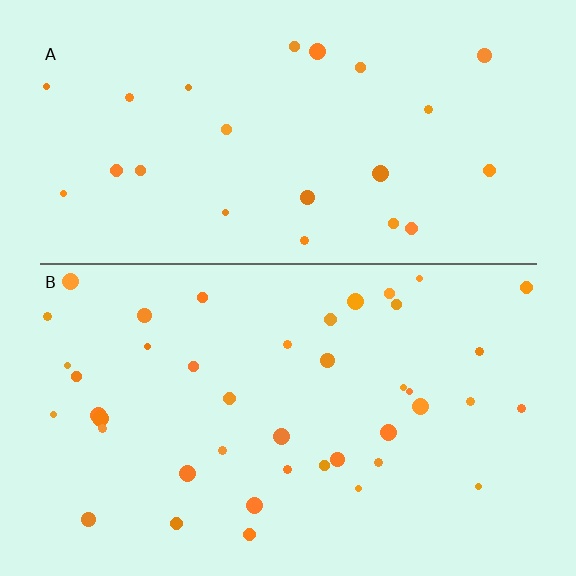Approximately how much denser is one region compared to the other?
Approximately 1.8× — region B over region A.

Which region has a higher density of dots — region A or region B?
B (the bottom).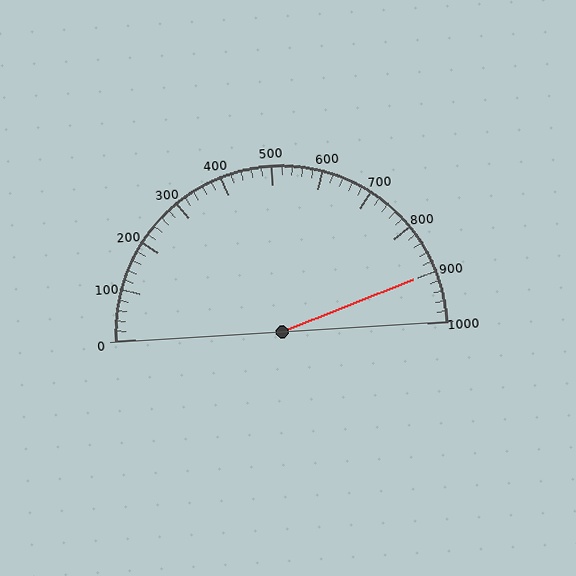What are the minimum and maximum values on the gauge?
The gauge ranges from 0 to 1000.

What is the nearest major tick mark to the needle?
The nearest major tick mark is 900.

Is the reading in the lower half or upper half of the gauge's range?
The reading is in the upper half of the range (0 to 1000).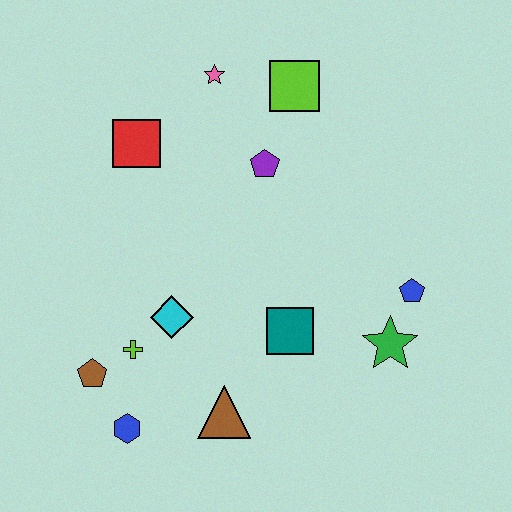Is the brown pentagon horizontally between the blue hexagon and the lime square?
No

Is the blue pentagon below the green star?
No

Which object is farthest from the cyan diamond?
The lime square is farthest from the cyan diamond.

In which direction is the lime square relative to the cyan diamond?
The lime square is above the cyan diamond.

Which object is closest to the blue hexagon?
The brown pentagon is closest to the blue hexagon.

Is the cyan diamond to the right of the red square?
Yes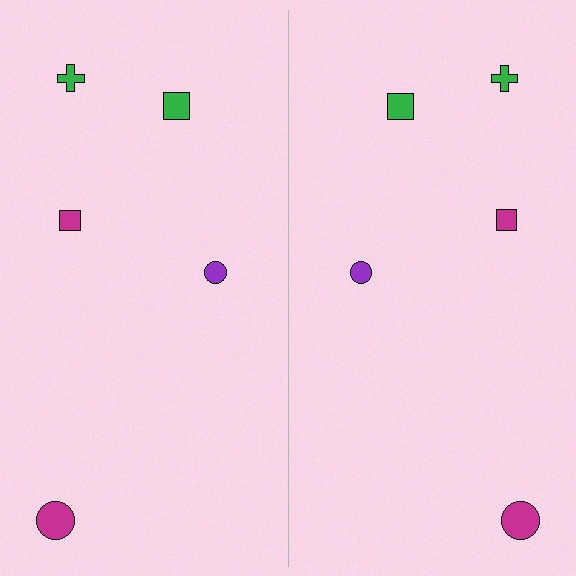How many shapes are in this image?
There are 10 shapes in this image.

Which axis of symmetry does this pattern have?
The pattern has a vertical axis of symmetry running through the center of the image.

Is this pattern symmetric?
Yes, this pattern has bilateral (reflection) symmetry.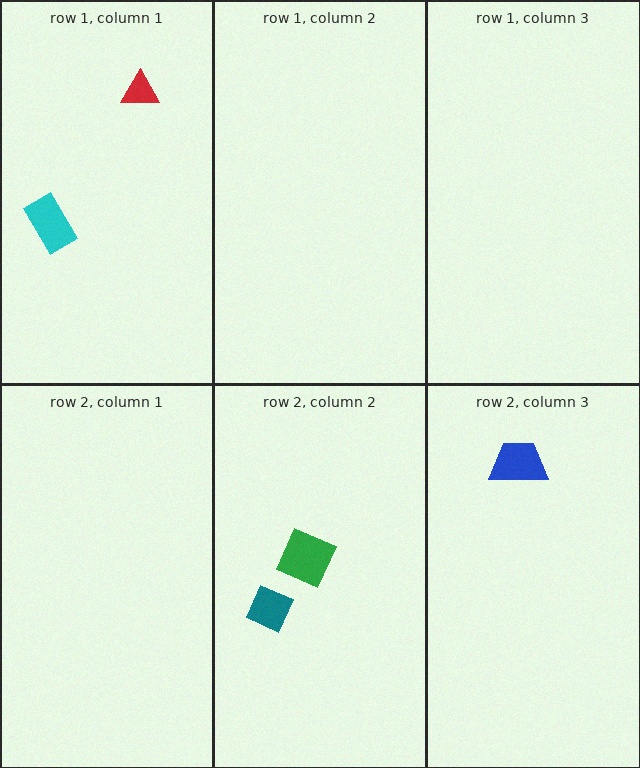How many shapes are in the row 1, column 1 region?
2.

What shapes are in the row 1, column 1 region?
The red triangle, the cyan rectangle.